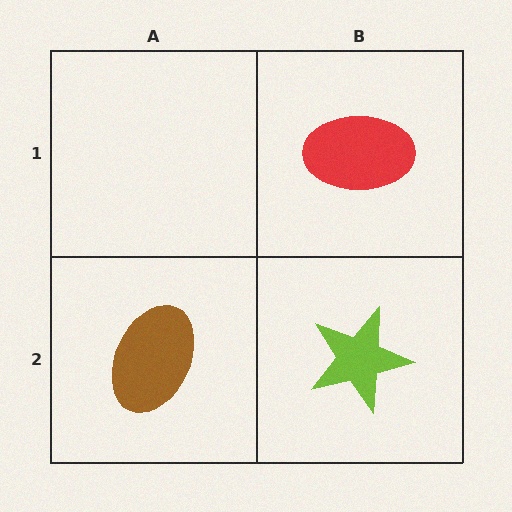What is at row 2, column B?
A lime star.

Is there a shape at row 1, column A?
No, that cell is empty.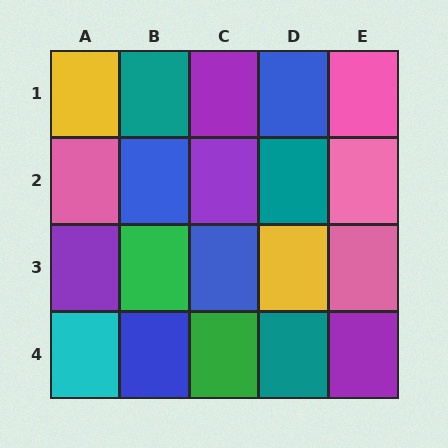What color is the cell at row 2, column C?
Purple.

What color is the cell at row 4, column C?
Green.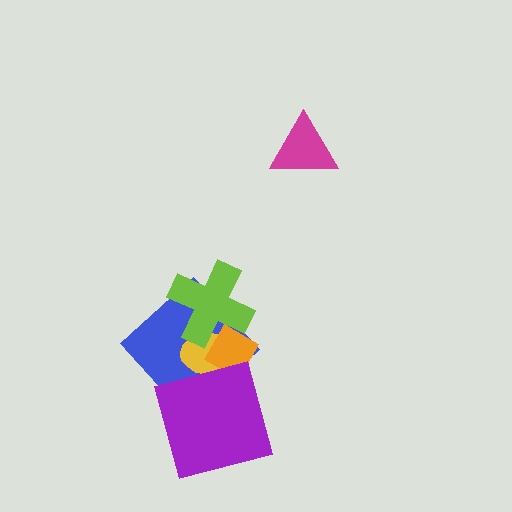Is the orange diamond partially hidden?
Yes, it is partially covered by another shape.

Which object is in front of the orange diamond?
The lime cross is in front of the orange diamond.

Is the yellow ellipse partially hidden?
Yes, it is partially covered by another shape.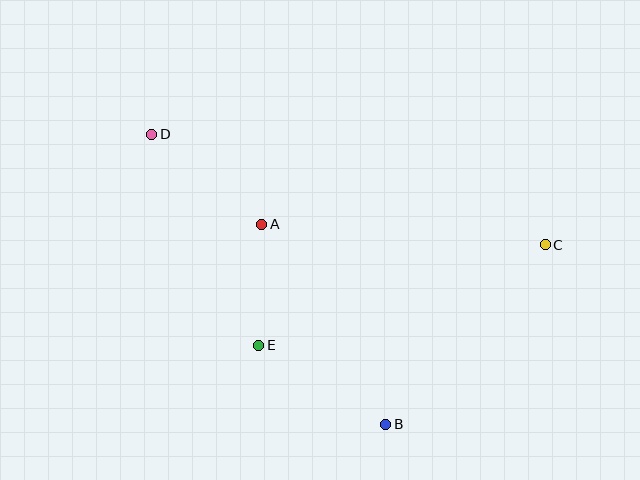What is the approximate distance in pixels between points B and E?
The distance between B and E is approximately 150 pixels.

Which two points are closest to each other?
Points A and E are closest to each other.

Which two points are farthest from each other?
Points C and D are farthest from each other.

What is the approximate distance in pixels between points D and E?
The distance between D and E is approximately 237 pixels.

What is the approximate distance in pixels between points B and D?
The distance between B and D is approximately 373 pixels.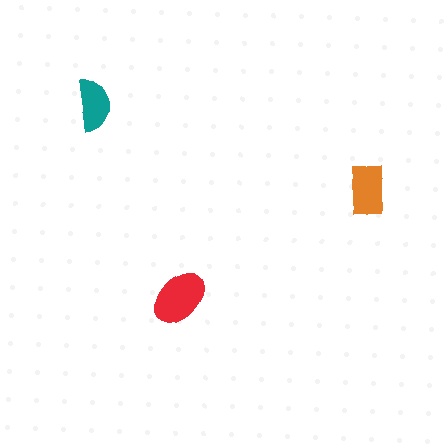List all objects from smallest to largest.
The teal semicircle, the orange rectangle, the red ellipse.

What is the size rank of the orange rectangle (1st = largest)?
2nd.